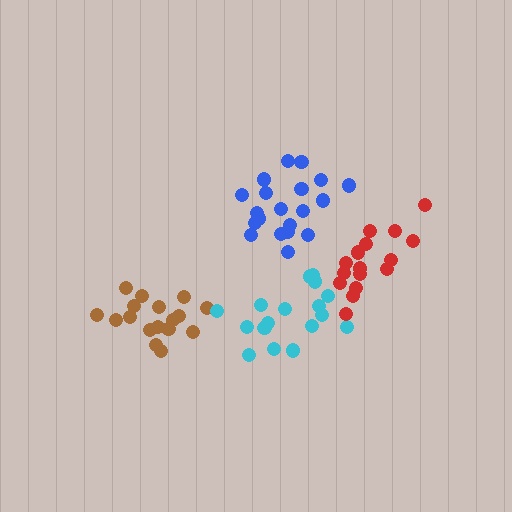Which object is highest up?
The blue cluster is topmost.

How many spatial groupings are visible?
There are 4 spatial groupings.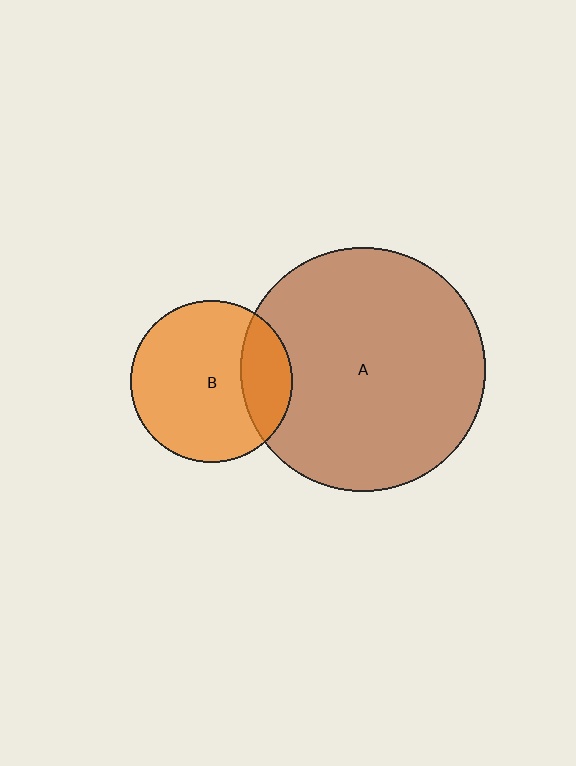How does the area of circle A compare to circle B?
Approximately 2.3 times.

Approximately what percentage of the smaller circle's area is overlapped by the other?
Approximately 20%.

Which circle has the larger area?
Circle A (brown).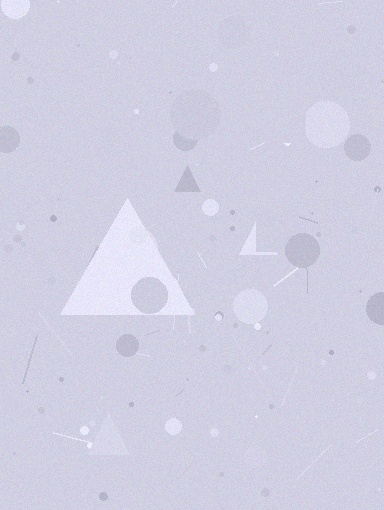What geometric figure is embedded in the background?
A triangle is embedded in the background.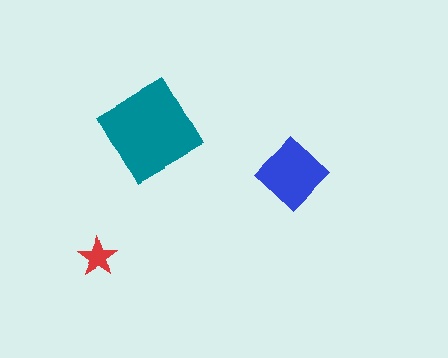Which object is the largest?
The teal diamond.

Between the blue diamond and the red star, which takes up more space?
The blue diamond.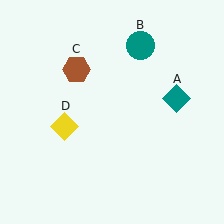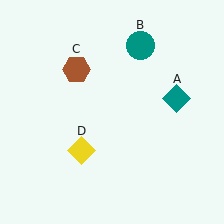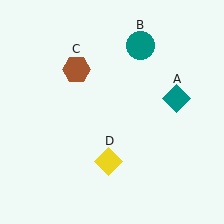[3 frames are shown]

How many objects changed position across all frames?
1 object changed position: yellow diamond (object D).